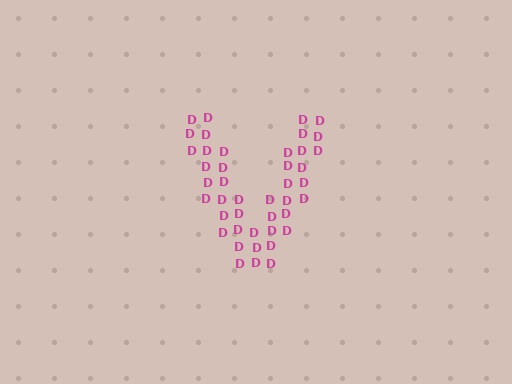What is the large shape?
The large shape is the letter V.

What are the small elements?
The small elements are letter D's.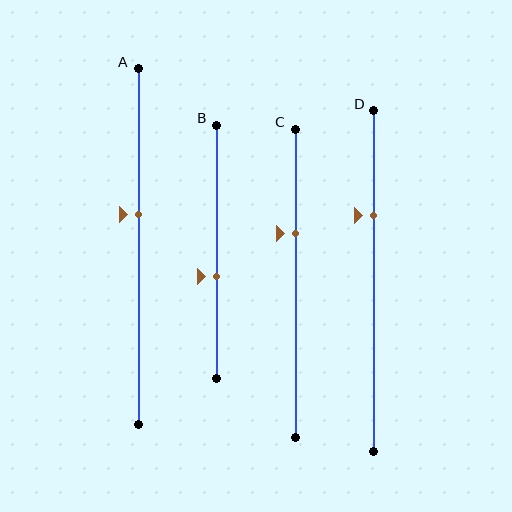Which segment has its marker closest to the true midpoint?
Segment A has its marker closest to the true midpoint.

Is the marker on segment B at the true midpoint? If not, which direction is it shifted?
No, the marker on segment B is shifted downward by about 10% of the segment length.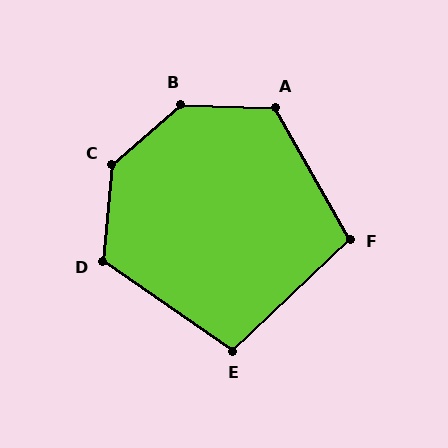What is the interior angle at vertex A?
Approximately 122 degrees (obtuse).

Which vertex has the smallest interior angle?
E, at approximately 102 degrees.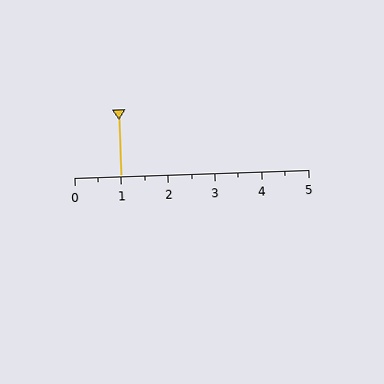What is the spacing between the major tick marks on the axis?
The major ticks are spaced 1 apart.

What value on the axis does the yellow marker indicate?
The marker indicates approximately 1.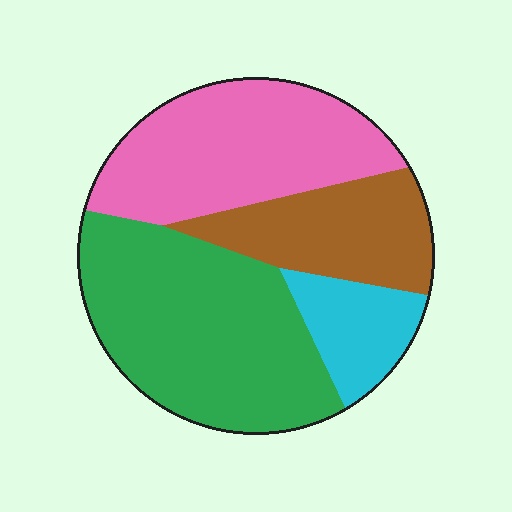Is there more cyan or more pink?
Pink.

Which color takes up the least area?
Cyan, at roughly 10%.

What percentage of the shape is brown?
Brown covers roughly 20% of the shape.